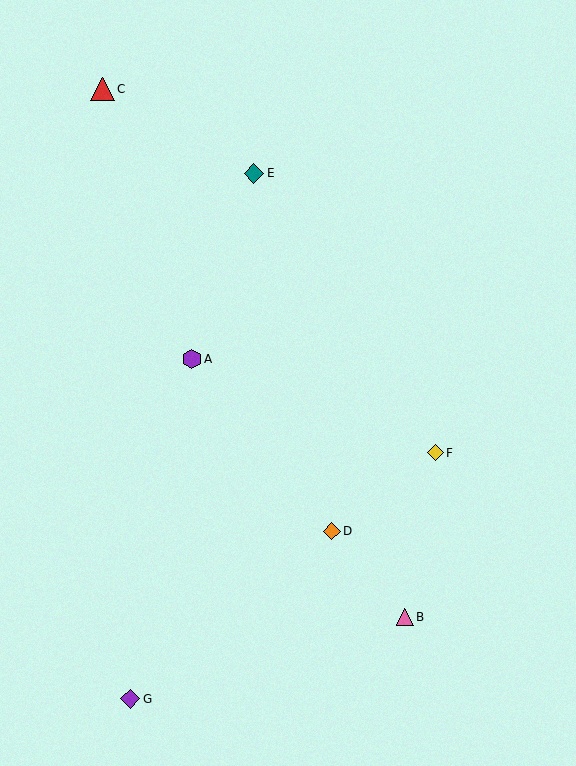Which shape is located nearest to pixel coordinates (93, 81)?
The red triangle (labeled C) at (103, 89) is nearest to that location.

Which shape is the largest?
The red triangle (labeled C) is the largest.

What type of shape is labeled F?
Shape F is a yellow diamond.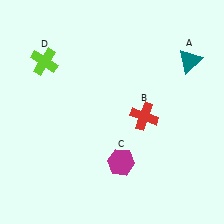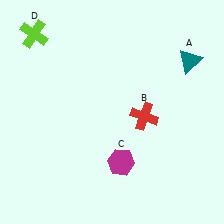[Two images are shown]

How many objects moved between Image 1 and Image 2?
1 object moved between the two images.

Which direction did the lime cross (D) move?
The lime cross (D) moved up.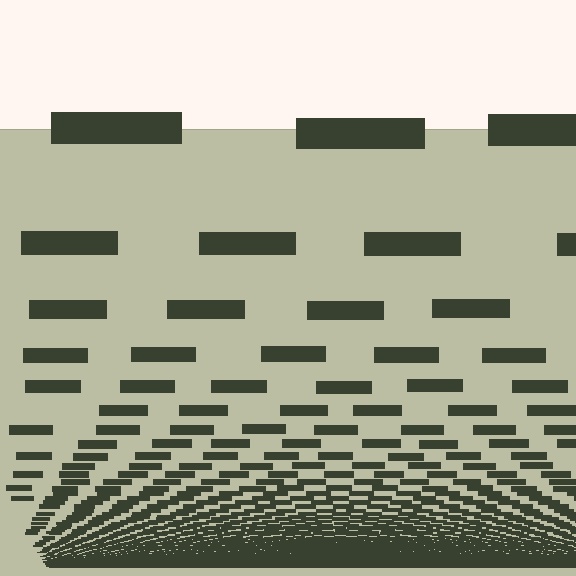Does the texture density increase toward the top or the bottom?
Density increases toward the bottom.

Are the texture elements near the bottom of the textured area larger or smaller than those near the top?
Smaller. The gradient is inverted — elements near the bottom are smaller and denser.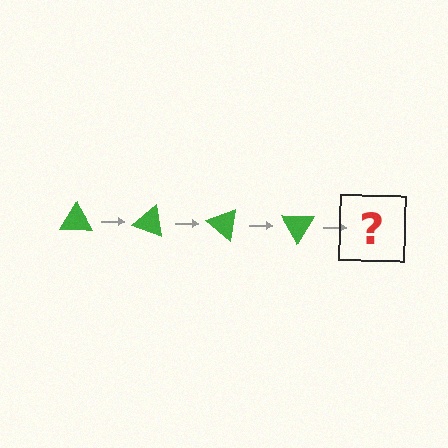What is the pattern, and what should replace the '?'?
The pattern is that the triangle rotates 20 degrees each step. The '?' should be a green triangle rotated 80 degrees.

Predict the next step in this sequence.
The next step is a green triangle rotated 80 degrees.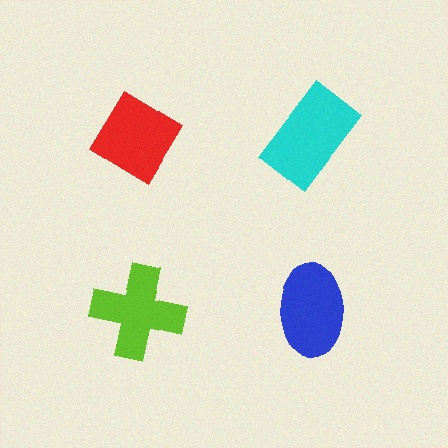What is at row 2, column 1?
A lime cross.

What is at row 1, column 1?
A red diamond.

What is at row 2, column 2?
A blue ellipse.